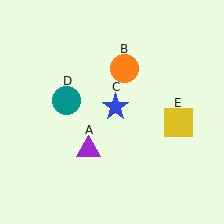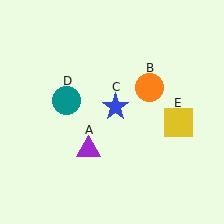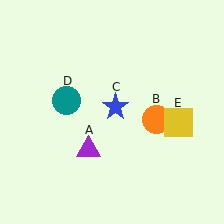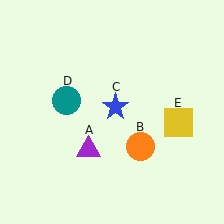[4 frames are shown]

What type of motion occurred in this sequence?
The orange circle (object B) rotated clockwise around the center of the scene.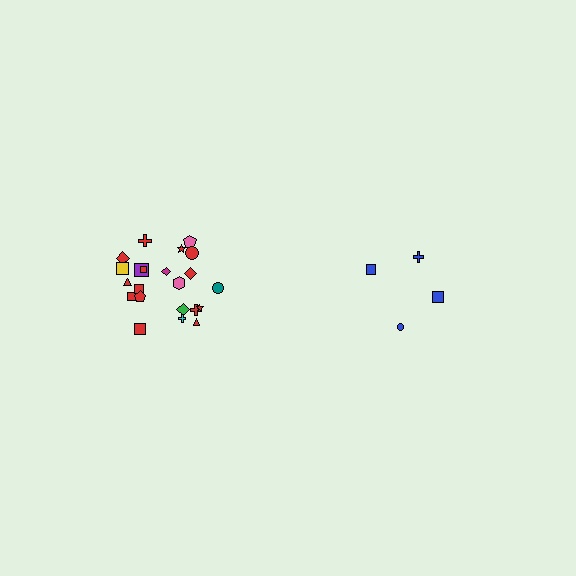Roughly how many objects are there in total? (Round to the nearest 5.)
Roughly 25 objects in total.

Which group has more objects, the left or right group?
The left group.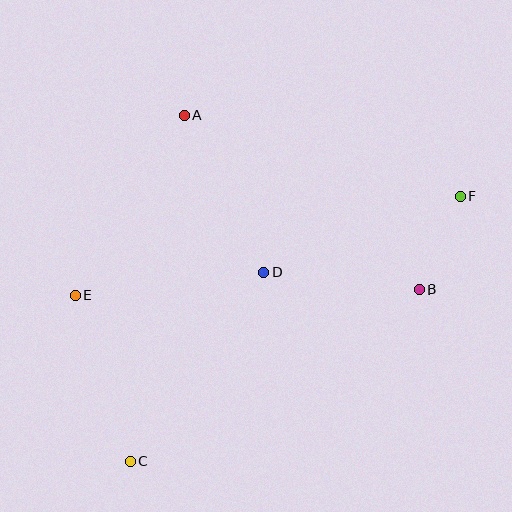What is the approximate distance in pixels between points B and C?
The distance between B and C is approximately 337 pixels.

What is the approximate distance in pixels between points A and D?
The distance between A and D is approximately 176 pixels.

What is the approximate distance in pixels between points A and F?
The distance between A and F is approximately 288 pixels.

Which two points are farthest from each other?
Points C and F are farthest from each other.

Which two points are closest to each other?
Points B and F are closest to each other.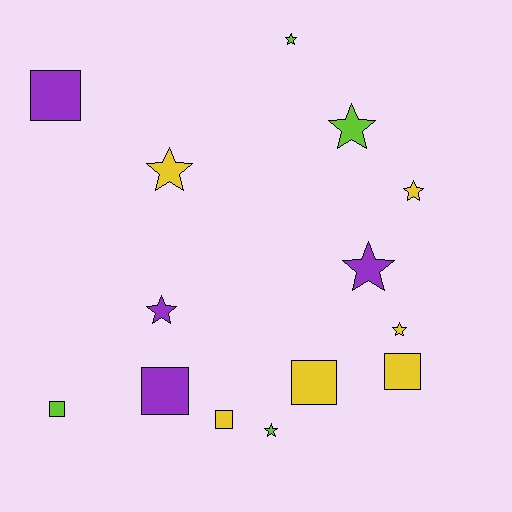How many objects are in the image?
There are 14 objects.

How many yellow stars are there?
There are 3 yellow stars.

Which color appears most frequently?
Yellow, with 6 objects.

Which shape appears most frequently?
Star, with 8 objects.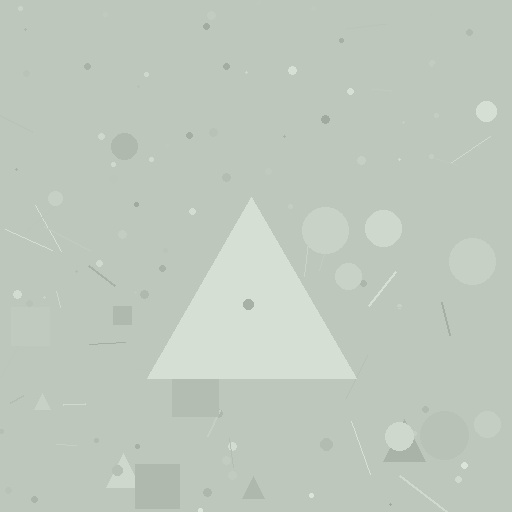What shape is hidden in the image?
A triangle is hidden in the image.